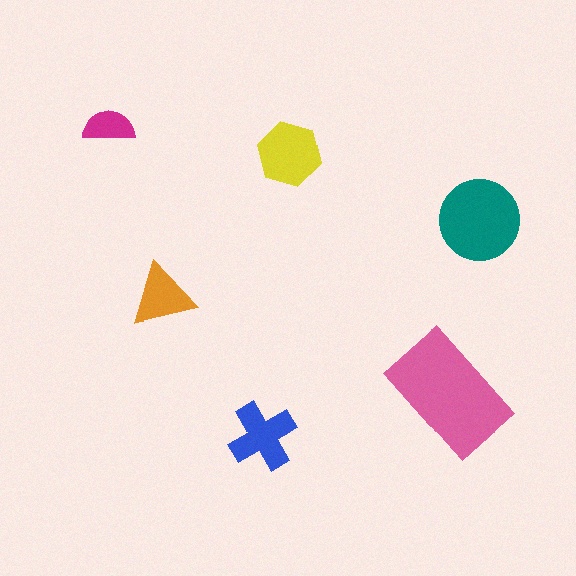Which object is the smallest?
The magenta semicircle.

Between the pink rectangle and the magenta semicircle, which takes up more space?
The pink rectangle.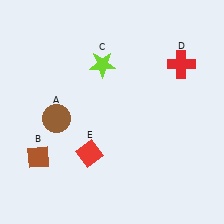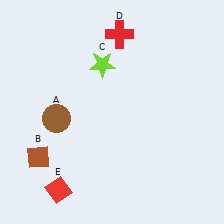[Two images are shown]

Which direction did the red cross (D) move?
The red cross (D) moved left.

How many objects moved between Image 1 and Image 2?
2 objects moved between the two images.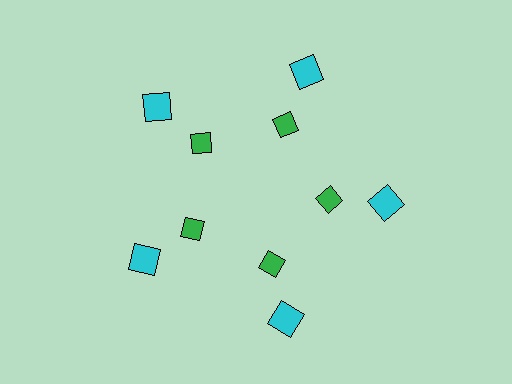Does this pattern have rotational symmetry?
Yes, this pattern has 5-fold rotational symmetry. It looks the same after rotating 72 degrees around the center.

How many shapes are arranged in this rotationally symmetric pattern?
There are 10 shapes, arranged in 5 groups of 2.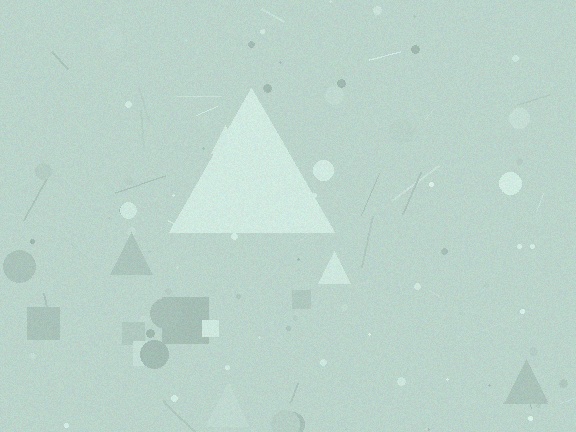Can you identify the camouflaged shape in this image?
The camouflaged shape is a triangle.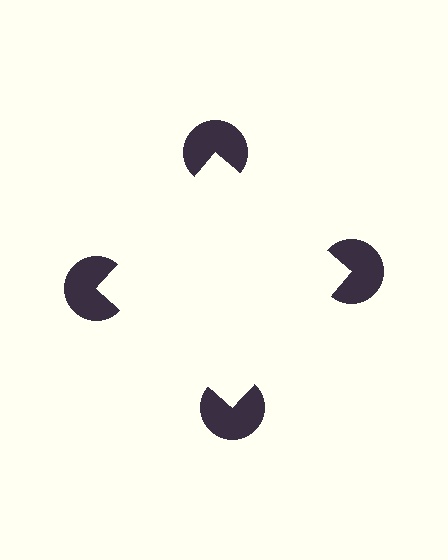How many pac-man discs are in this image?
There are 4 — one at each vertex of the illusory square.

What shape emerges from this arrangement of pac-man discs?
An illusory square — its edges are inferred from the aligned wedge cuts in the pac-man discs, not physically drawn.